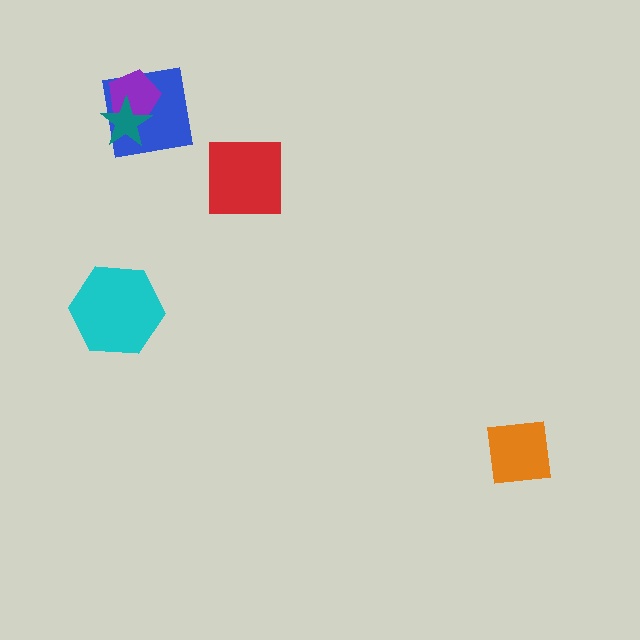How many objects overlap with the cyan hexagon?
0 objects overlap with the cyan hexagon.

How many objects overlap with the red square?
0 objects overlap with the red square.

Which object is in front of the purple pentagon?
The teal star is in front of the purple pentagon.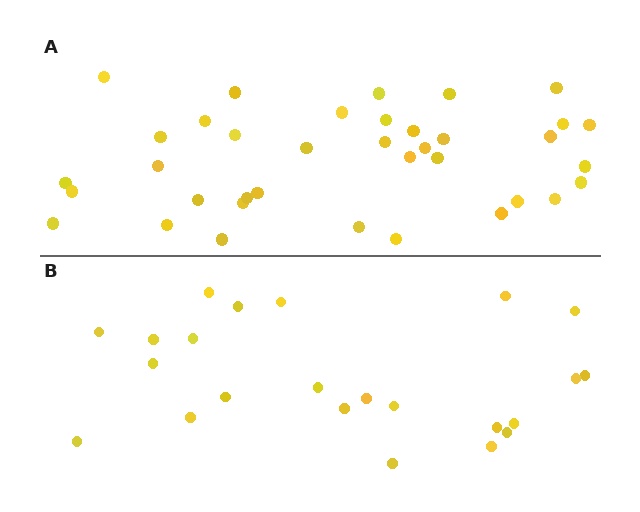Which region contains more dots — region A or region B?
Region A (the top region) has more dots.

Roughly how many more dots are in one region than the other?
Region A has approximately 15 more dots than region B.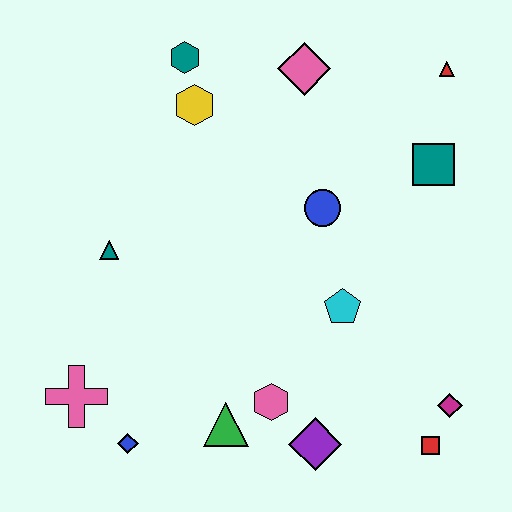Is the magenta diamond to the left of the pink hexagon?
No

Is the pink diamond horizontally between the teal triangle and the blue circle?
Yes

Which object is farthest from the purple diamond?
The teal hexagon is farthest from the purple diamond.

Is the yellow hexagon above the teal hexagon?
No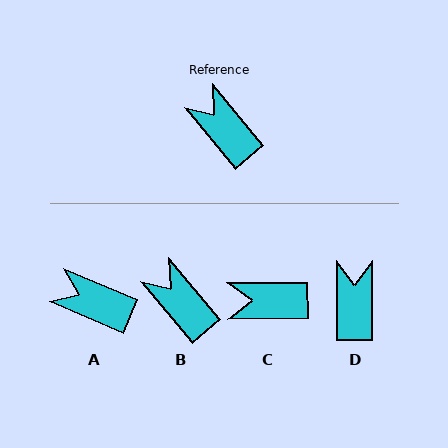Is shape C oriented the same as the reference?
No, it is off by about 51 degrees.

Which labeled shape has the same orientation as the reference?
B.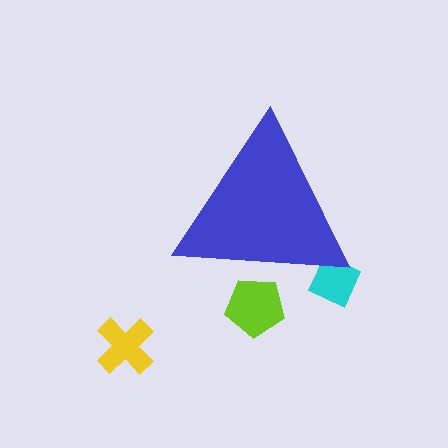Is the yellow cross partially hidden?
No, the yellow cross is fully visible.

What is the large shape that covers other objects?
A blue triangle.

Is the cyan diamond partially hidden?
Yes, the cyan diamond is partially hidden behind the blue triangle.